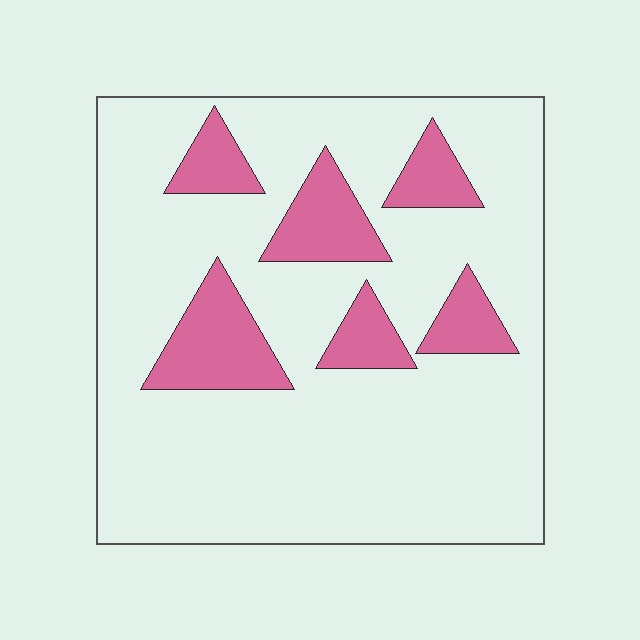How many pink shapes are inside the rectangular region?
6.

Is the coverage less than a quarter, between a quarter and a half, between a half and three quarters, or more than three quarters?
Less than a quarter.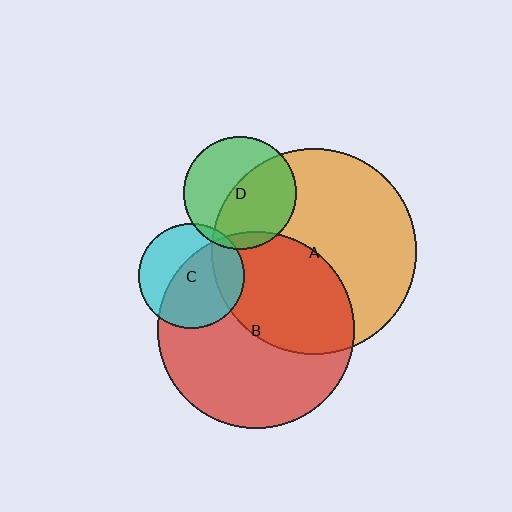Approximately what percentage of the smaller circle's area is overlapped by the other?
Approximately 60%.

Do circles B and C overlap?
Yes.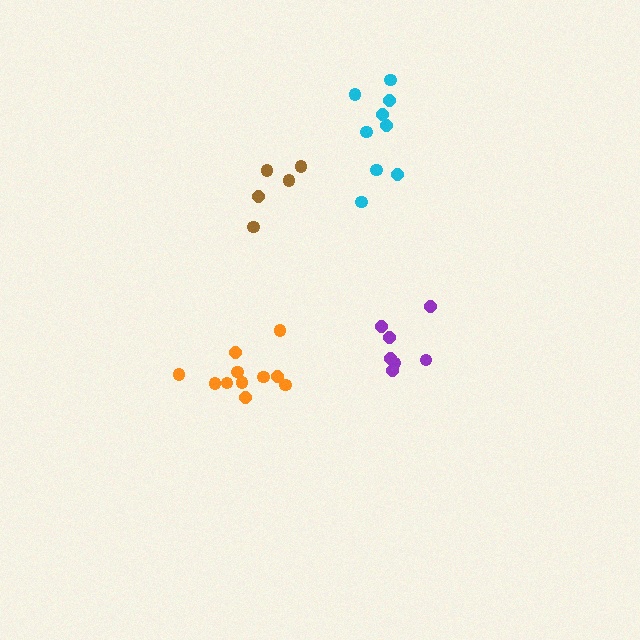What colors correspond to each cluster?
The clusters are colored: orange, purple, cyan, brown.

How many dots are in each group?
Group 1: 11 dots, Group 2: 7 dots, Group 3: 9 dots, Group 4: 5 dots (32 total).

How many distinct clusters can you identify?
There are 4 distinct clusters.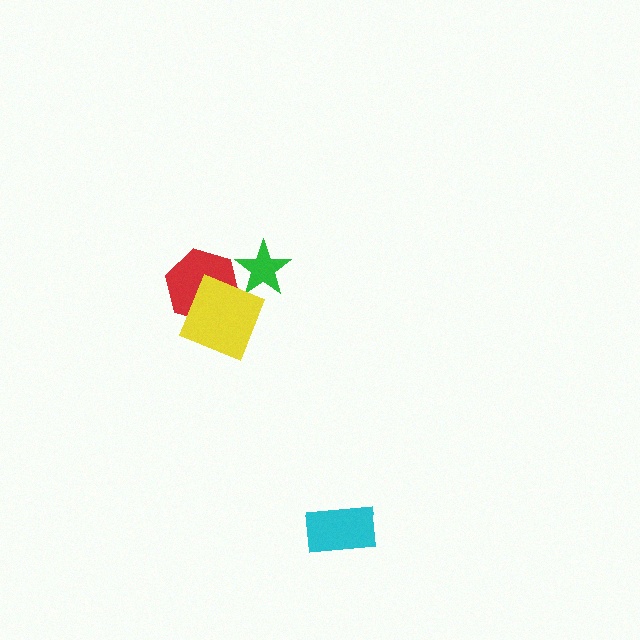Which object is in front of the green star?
The yellow diamond is in front of the green star.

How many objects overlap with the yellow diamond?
2 objects overlap with the yellow diamond.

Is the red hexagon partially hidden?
Yes, it is partially covered by another shape.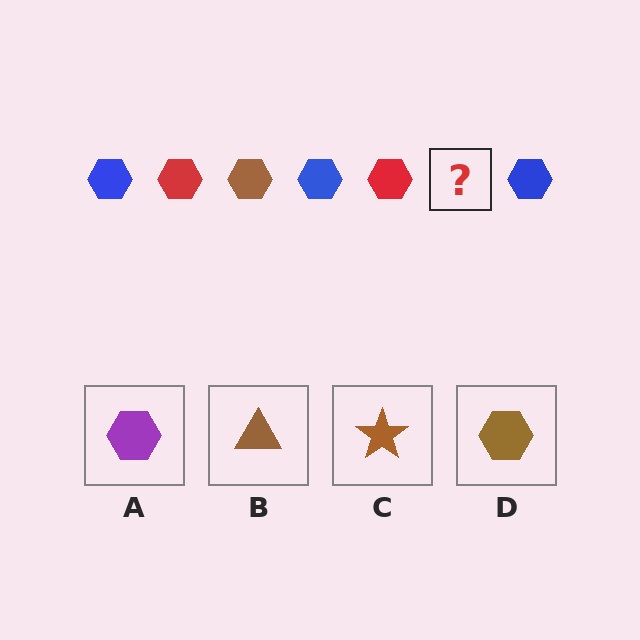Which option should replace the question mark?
Option D.